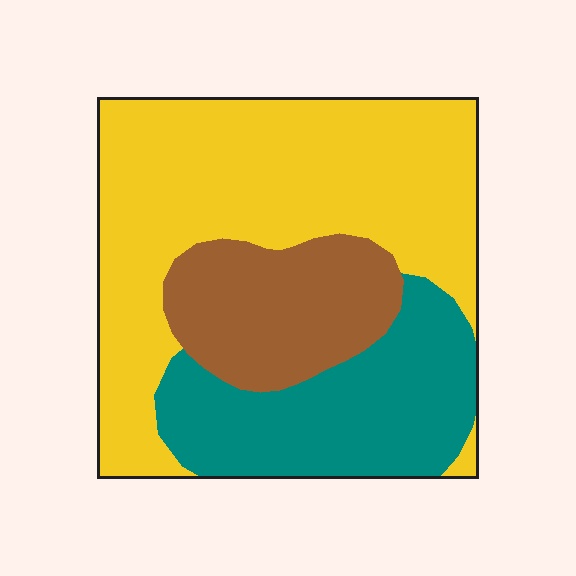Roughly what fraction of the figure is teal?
Teal takes up between a quarter and a half of the figure.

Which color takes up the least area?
Brown, at roughly 20%.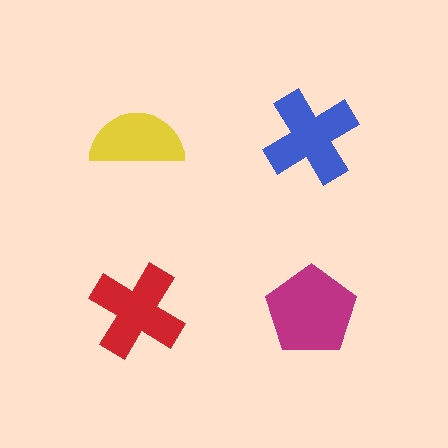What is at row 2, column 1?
A red cross.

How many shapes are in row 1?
2 shapes.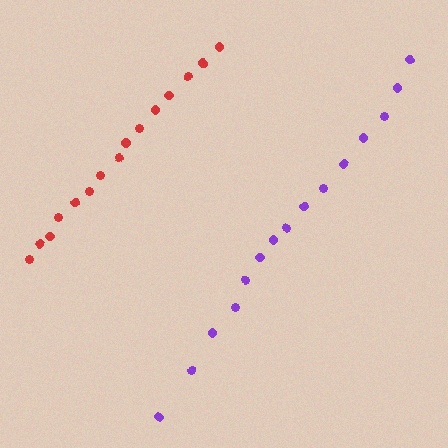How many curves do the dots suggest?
There are 2 distinct paths.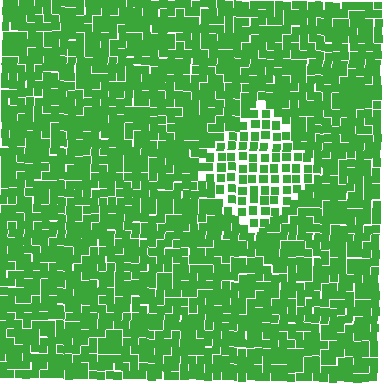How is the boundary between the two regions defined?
The boundary is defined by a change in element density (approximately 1.7x ratio). All elements are the same color, size, and shape.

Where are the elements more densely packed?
The elements are more densely packed outside the diamond boundary.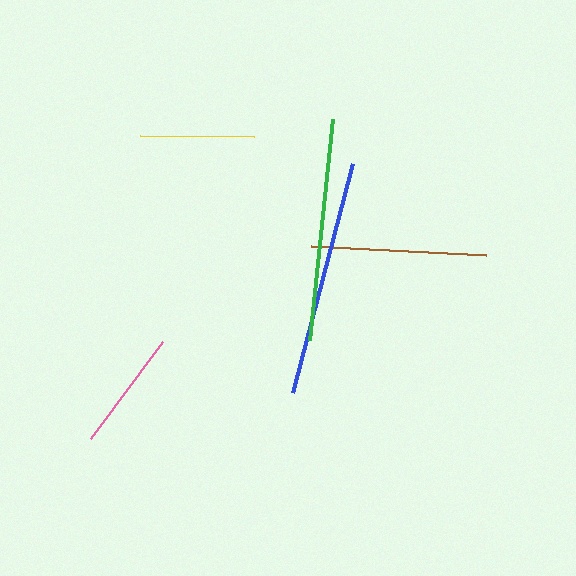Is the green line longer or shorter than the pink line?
The green line is longer than the pink line.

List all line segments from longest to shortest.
From longest to shortest: blue, green, brown, pink, yellow.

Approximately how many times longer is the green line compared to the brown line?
The green line is approximately 1.3 times the length of the brown line.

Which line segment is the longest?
The blue line is the longest at approximately 237 pixels.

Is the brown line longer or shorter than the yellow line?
The brown line is longer than the yellow line.